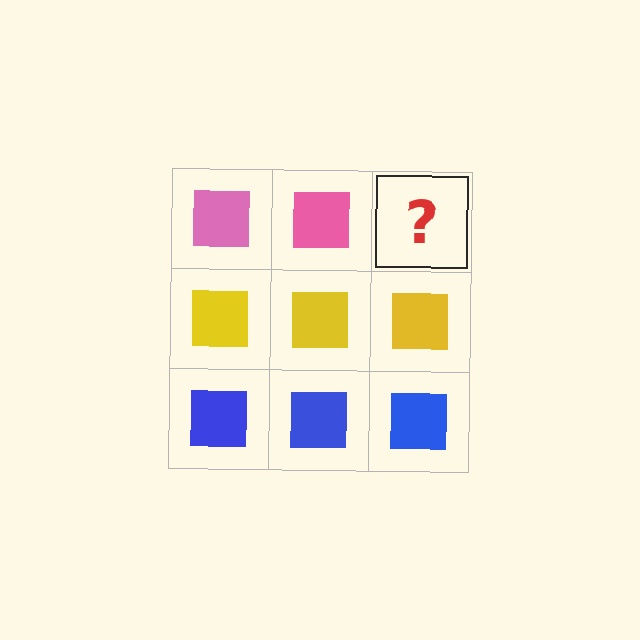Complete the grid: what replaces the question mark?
The question mark should be replaced with a pink square.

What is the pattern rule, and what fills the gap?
The rule is that each row has a consistent color. The gap should be filled with a pink square.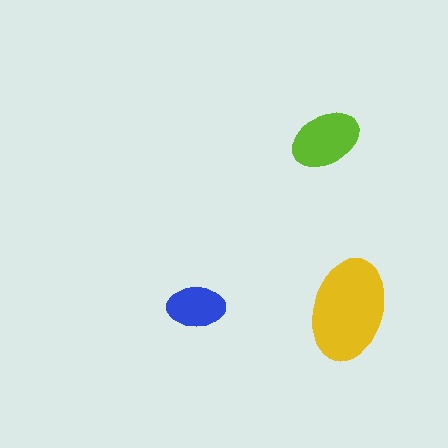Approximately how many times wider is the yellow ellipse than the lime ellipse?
About 1.5 times wider.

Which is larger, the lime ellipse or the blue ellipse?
The lime one.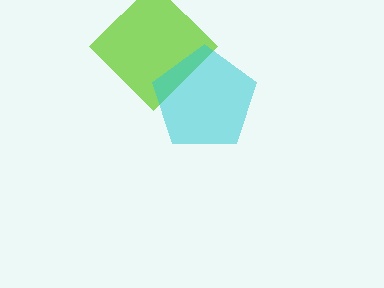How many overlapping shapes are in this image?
There are 2 overlapping shapes in the image.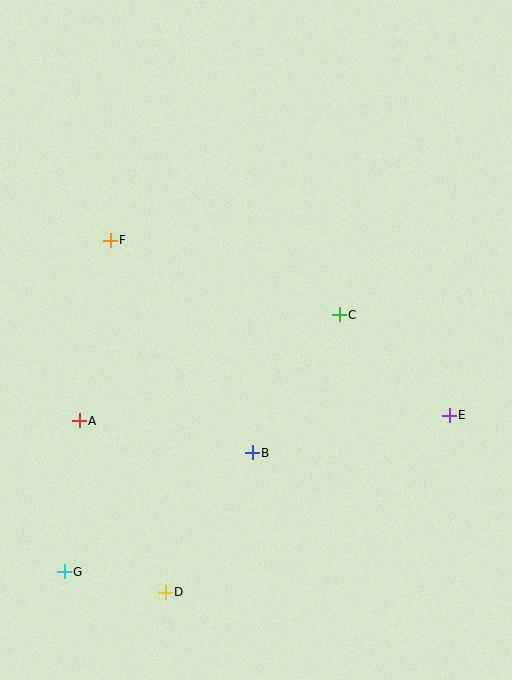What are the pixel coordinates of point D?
Point D is at (165, 592).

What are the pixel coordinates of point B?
Point B is at (252, 453).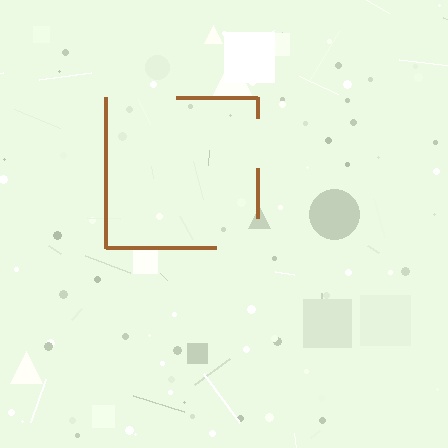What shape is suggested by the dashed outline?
The dashed outline suggests a square.